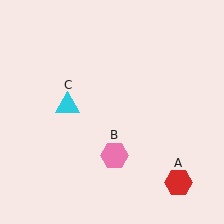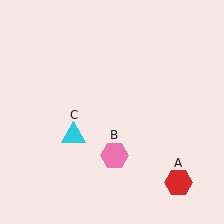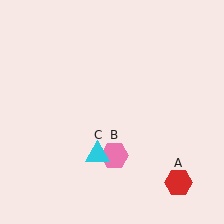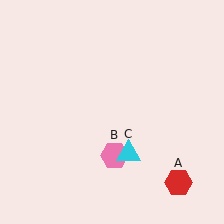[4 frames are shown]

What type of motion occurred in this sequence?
The cyan triangle (object C) rotated counterclockwise around the center of the scene.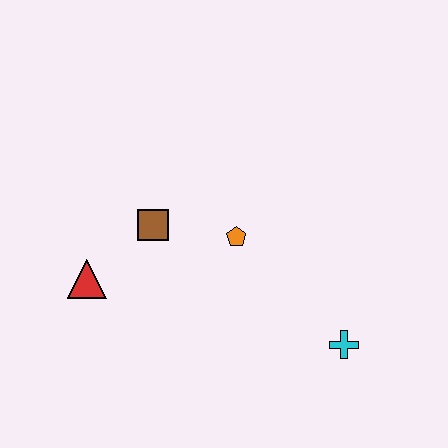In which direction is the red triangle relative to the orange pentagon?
The red triangle is to the left of the orange pentagon.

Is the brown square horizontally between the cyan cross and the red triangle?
Yes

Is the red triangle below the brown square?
Yes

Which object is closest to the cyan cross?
The orange pentagon is closest to the cyan cross.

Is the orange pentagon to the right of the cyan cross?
No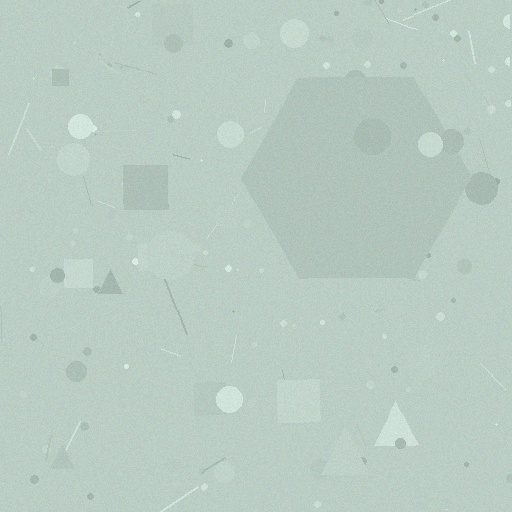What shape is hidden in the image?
A hexagon is hidden in the image.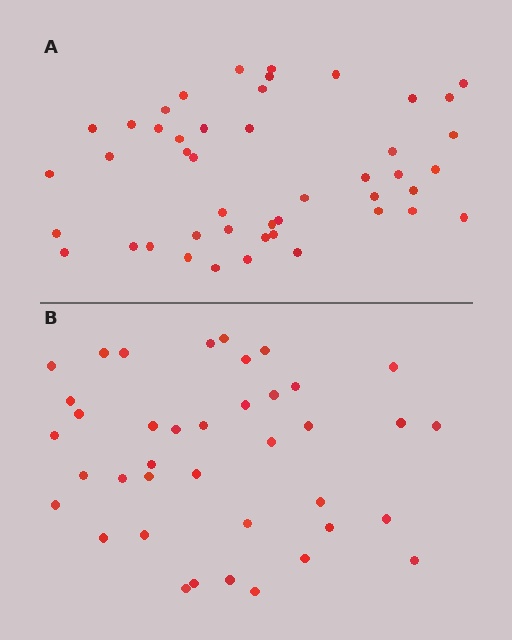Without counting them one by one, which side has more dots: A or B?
Region A (the top region) has more dots.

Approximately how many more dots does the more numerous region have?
Region A has roughly 8 or so more dots than region B.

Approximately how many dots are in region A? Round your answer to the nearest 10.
About 50 dots. (The exact count is 46, which rounds to 50.)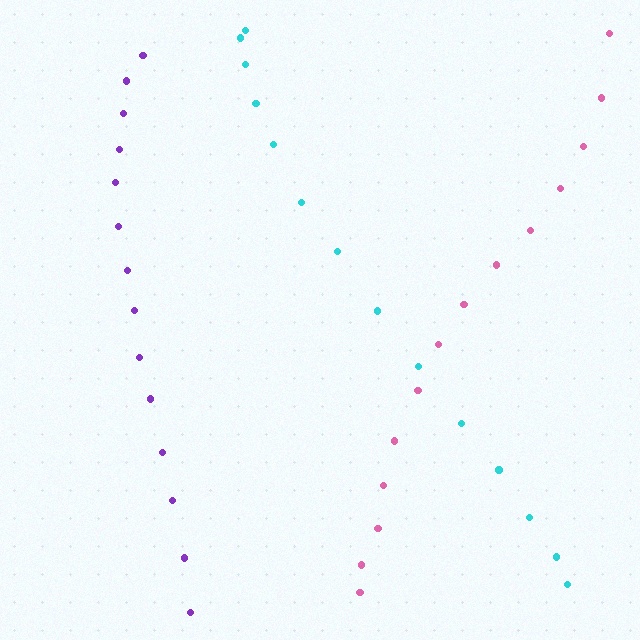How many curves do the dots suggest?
There are 3 distinct paths.